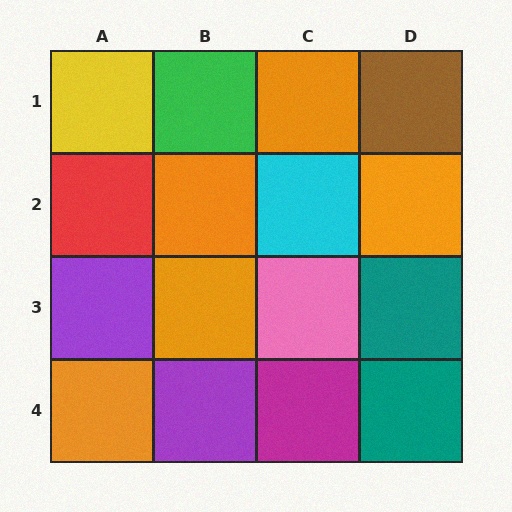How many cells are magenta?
1 cell is magenta.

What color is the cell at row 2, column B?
Orange.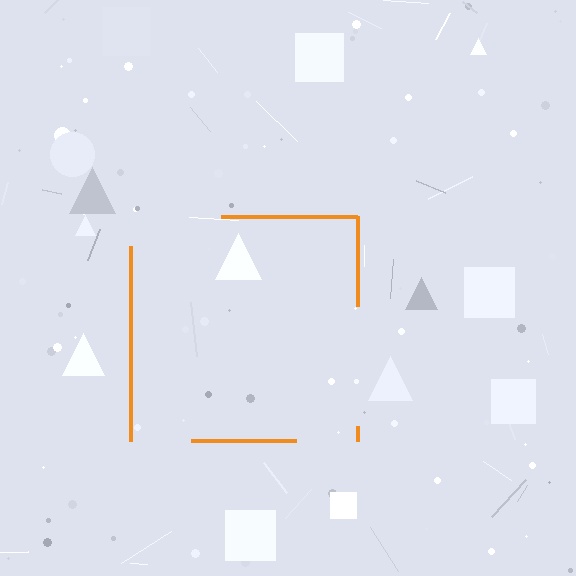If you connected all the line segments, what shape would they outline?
They would outline a square.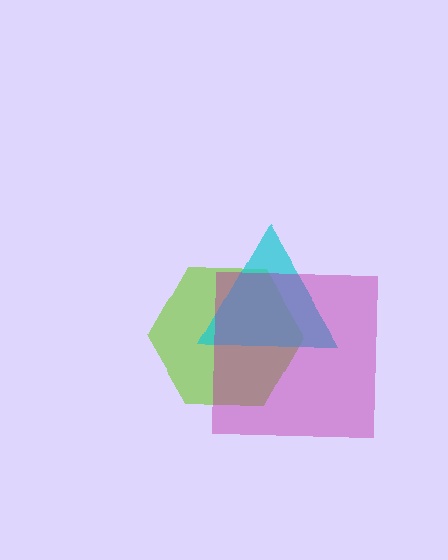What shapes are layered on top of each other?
The layered shapes are: a lime hexagon, a cyan triangle, a magenta square.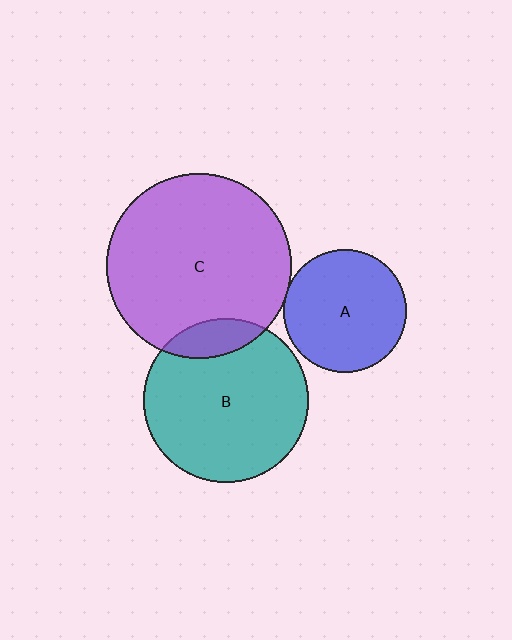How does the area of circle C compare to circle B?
Approximately 1.3 times.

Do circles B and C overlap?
Yes.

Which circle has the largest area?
Circle C (purple).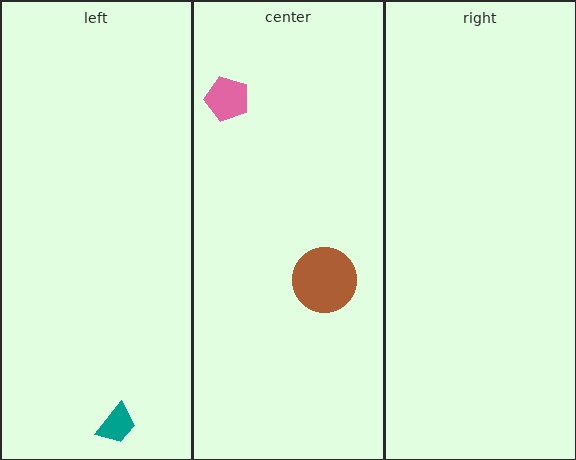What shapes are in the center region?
The brown circle, the pink pentagon.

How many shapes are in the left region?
1.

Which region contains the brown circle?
The center region.